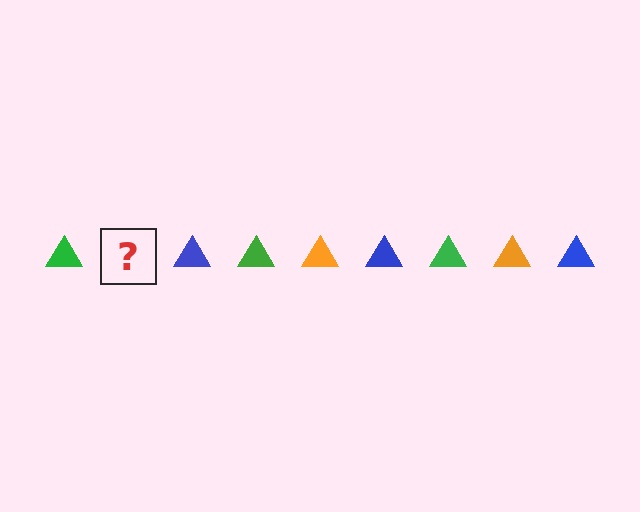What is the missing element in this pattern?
The missing element is an orange triangle.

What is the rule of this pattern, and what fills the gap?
The rule is that the pattern cycles through green, orange, blue triangles. The gap should be filled with an orange triangle.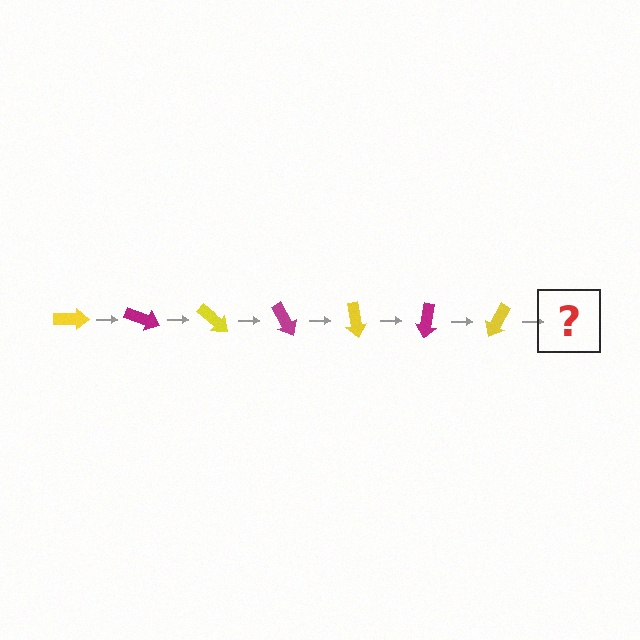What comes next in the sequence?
The next element should be a magenta arrow, rotated 140 degrees from the start.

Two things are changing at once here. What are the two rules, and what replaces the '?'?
The two rules are that it rotates 20 degrees each step and the color cycles through yellow and magenta. The '?' should be a magenta arrow, rotated 140 degrees from the start.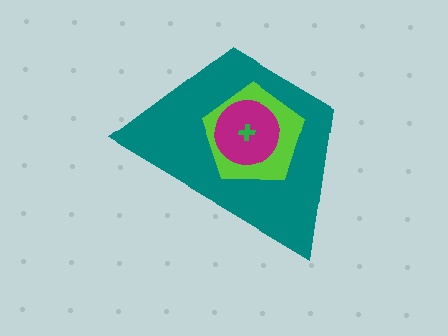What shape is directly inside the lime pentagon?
The magenta circle.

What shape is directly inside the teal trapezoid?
The lime pentagon.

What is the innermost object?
The green cross.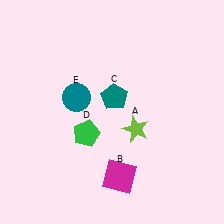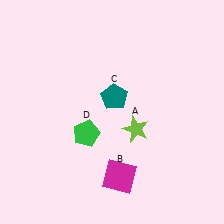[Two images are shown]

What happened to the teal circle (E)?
The teal circle (E) was removed in Image 2. It was in the top-left area of Image 1.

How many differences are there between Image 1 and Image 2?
There is 1 difference between the two images.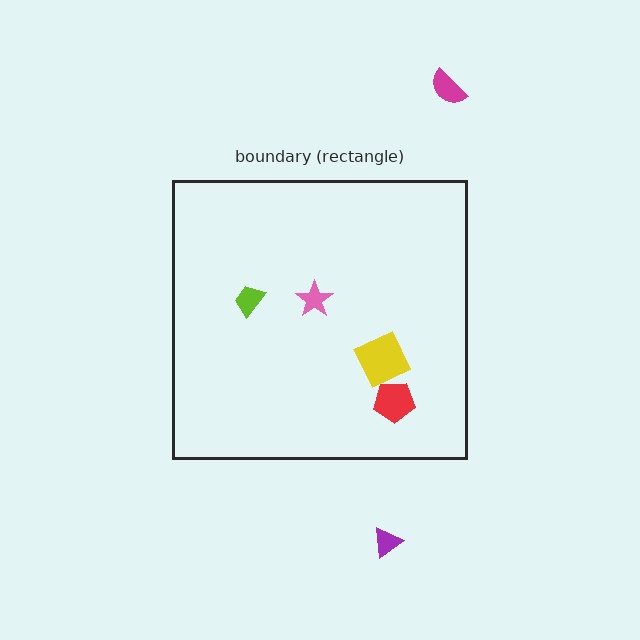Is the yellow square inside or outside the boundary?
Inside.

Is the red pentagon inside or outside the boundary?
Inside.